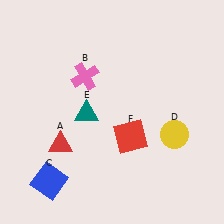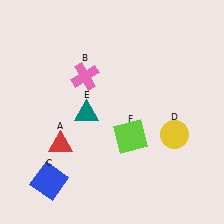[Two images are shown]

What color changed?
The square (F) changed from red in Image 1 to lime in Image 2.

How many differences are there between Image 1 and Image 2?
There is 1 difference between the two images.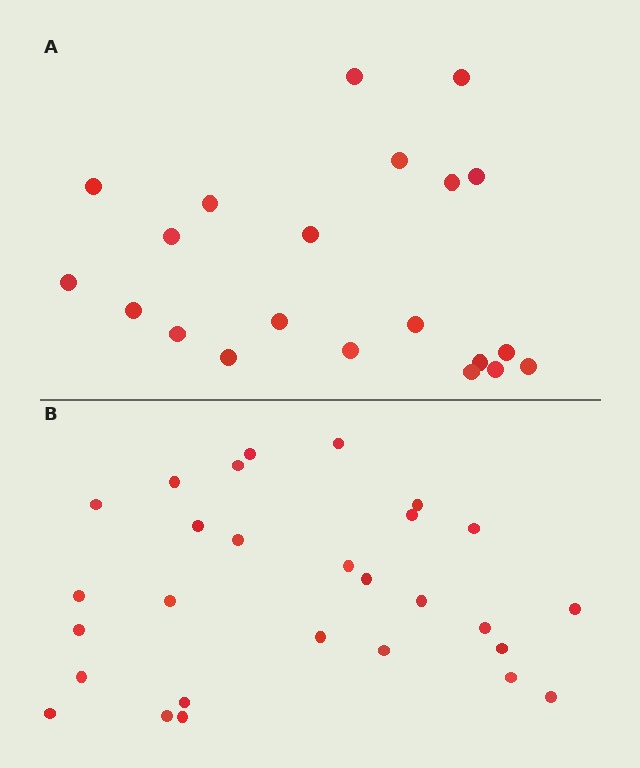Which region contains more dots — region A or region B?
Region B (the bottom region) has more dots.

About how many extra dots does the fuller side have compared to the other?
Region B has roughly 8 or so more dots than region A.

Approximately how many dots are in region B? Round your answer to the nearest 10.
About 30 dots. (The exact count is 28, which rounds to 30.)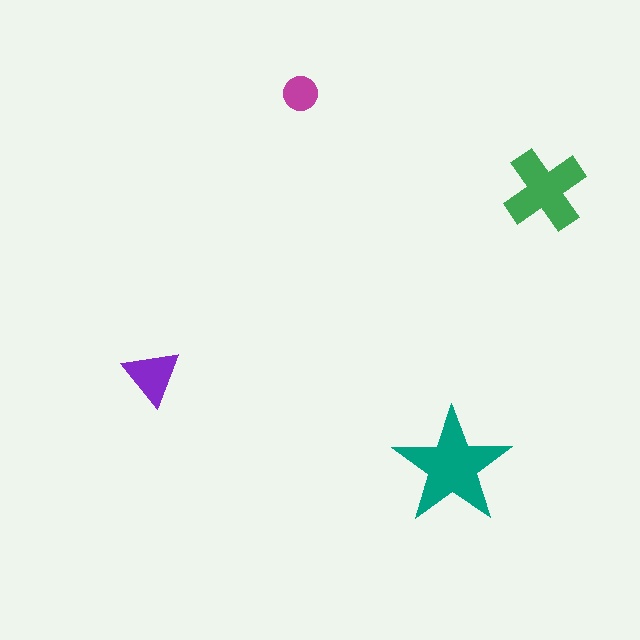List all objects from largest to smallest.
The teal star, the green cross, the purple triangle, the magenta circle.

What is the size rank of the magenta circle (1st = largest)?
4th.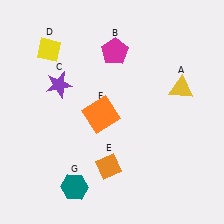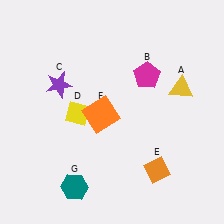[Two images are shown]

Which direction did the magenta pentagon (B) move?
The magenta pentagon (B) moved right.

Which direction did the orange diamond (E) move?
The orange diamond (E) moved right.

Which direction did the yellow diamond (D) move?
The yellow diamond (D) moved down.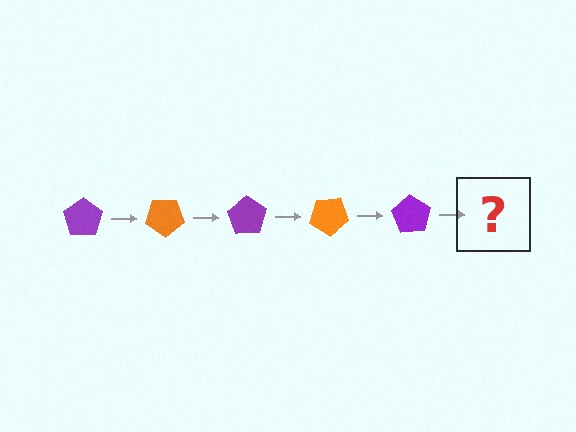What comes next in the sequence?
The next element should be an orange pentagon, rotated 175 degrees from the start.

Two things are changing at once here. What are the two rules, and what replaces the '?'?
The two rules are that it rotates 35 degrees each step and the color cycles through purple and orange. The '?' should be an orange pentagon, rotated 175 degrees from the start.